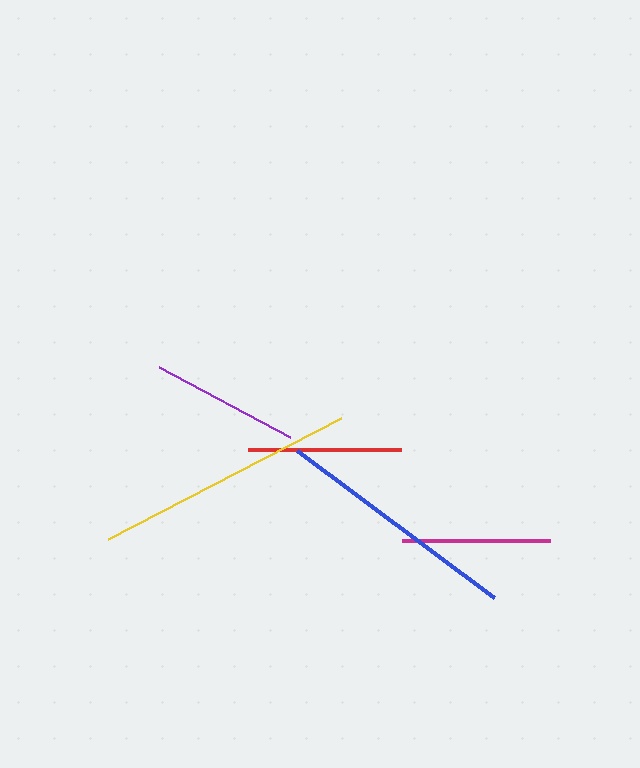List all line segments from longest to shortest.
From longest to shortest: yellow, blue, red, purple, magenta.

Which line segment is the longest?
The yellow line is the longest at approximately 263 pixels.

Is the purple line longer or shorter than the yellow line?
The yellow line is longer than the purple line.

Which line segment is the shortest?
The magenta line is the shortest at approximately 148 pixels.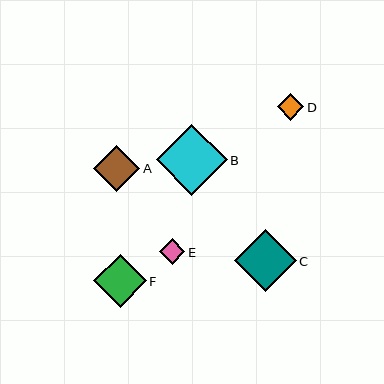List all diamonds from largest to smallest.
From largest to smallest: B, C, F, A, D, E.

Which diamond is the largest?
Diamond B is the largest with a size of approximately 71 pixels.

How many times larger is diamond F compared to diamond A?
Diamond F is approximately 1.1 times the size of diamond A.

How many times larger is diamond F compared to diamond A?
Diamond F is approximately 1.1 times the size of diamond A.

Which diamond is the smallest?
Diamond E is the smallest with a size of approximately 26 pixels.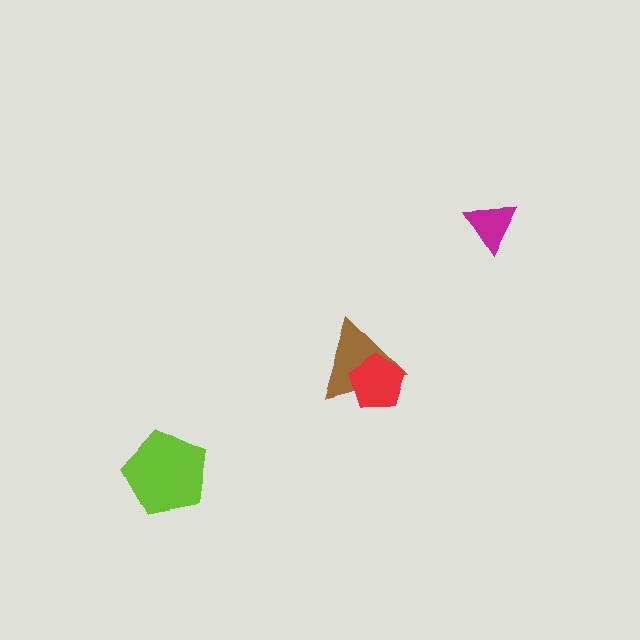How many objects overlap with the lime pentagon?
0 objects overlap with the lime pentagon.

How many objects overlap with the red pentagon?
1 object overlaps with the red pentagon.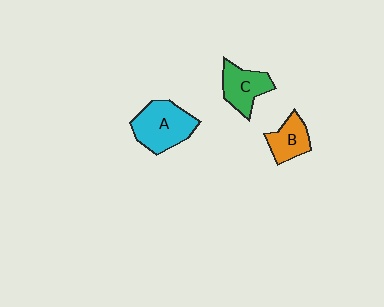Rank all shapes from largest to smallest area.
From largest to smallest: A (cyan), C (green), B (orange).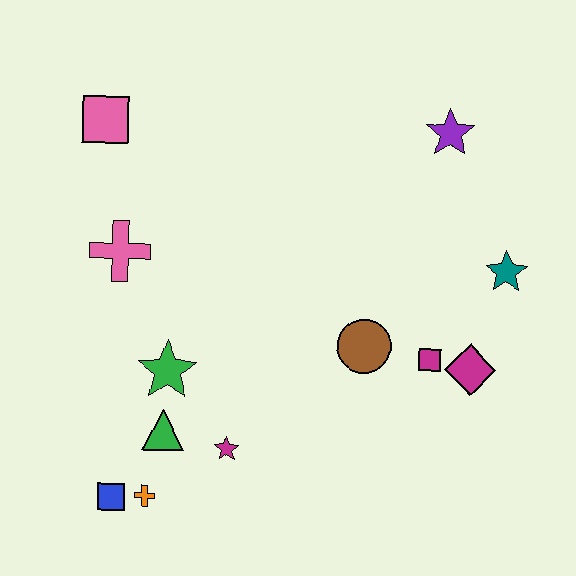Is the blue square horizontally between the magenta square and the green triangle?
No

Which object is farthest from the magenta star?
The purple star is farthest from the magenta star.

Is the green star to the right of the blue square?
Yes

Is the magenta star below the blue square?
No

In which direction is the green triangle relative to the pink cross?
The green triangle is below the pink cross.